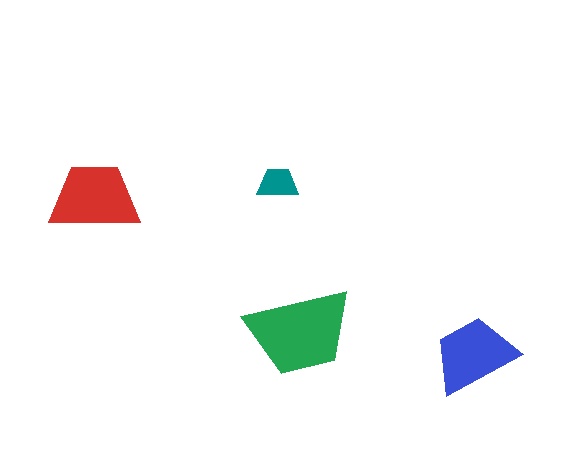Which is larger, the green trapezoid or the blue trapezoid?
The green one.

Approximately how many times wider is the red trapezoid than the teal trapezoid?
About 2 times wider.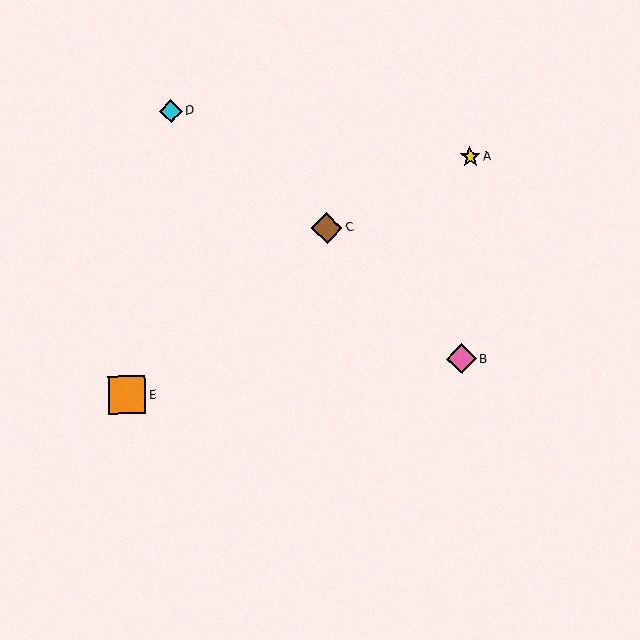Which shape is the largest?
The orange square (labeled E) is the largest.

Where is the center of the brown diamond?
The center of the brown diamond is at (327, 228).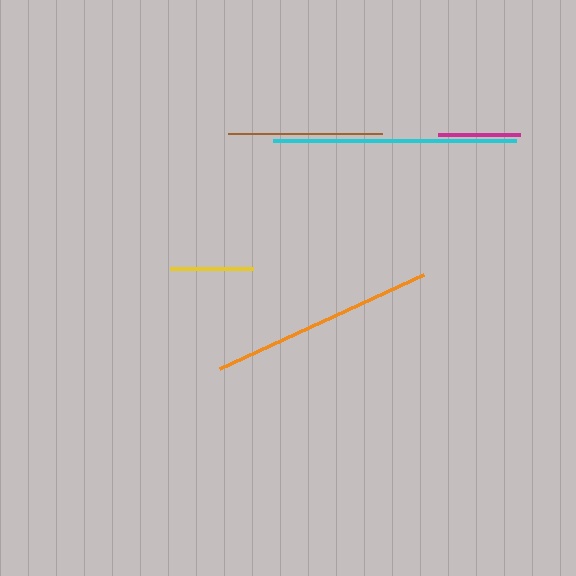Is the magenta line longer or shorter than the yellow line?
The yellow line is longer than the magenta line.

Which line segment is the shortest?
The magenta line is the shortest at approximately 82 pixels.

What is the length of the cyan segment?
The cyan segment is approximately 242 pixels long.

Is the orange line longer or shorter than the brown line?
The orange line is longer than the brown line.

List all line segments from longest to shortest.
From longest to shortest: cyan, orange, brown, yellow, magenta.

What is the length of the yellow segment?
The yellow segment is approximately 83 pixels long.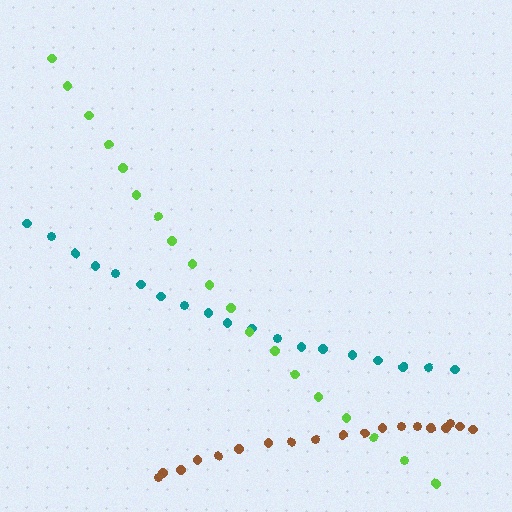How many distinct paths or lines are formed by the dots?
There are 3 distinct paths.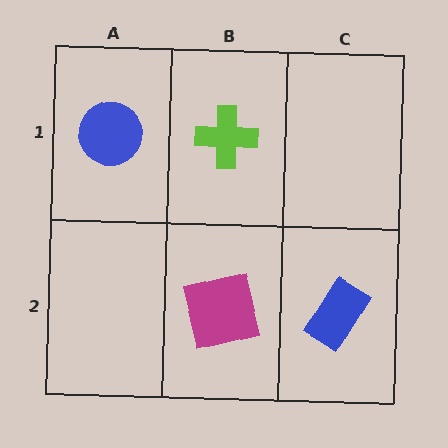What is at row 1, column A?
A blue circle.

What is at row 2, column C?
A blue rectangle.